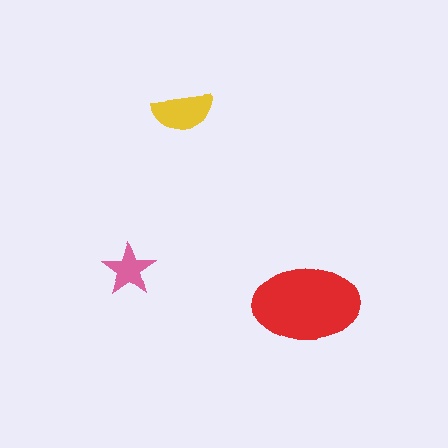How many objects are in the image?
There are 3 objects in the image.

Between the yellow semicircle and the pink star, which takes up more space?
The yellow semicircle.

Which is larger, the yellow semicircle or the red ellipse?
The red ellipse.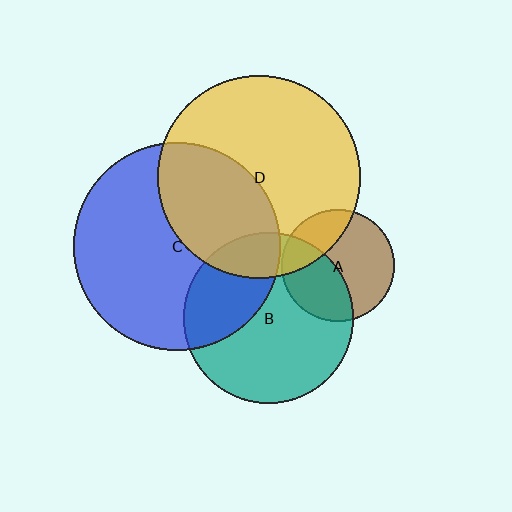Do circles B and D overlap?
Yes.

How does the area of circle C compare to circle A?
Approximately 3.4 times.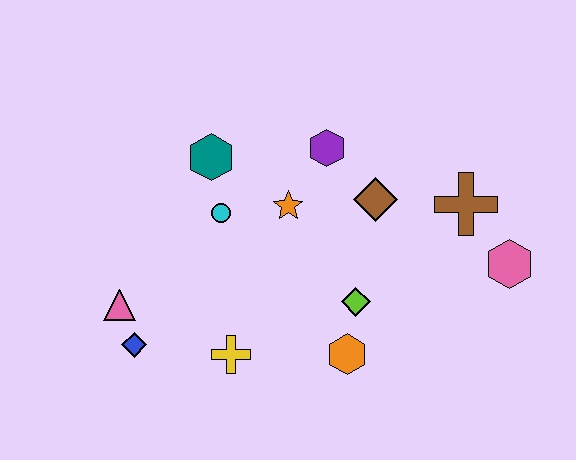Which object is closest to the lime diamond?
The orange hexagon is closest to the lime diamond.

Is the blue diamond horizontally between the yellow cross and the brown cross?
No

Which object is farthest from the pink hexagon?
The pink triangle is farthest from the pink hexagon.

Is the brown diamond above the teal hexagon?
No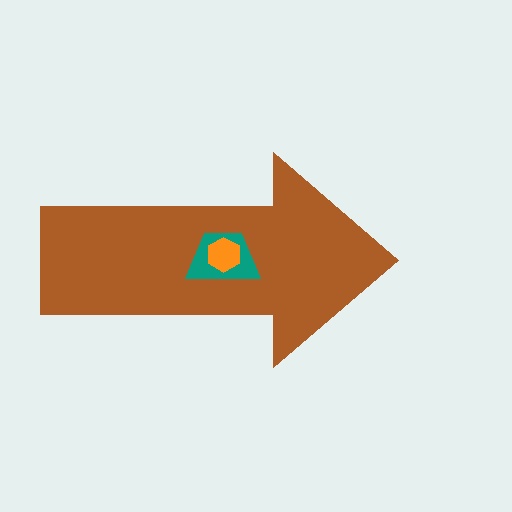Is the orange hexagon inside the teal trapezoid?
Yes.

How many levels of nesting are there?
3.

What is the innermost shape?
The orange hexagon.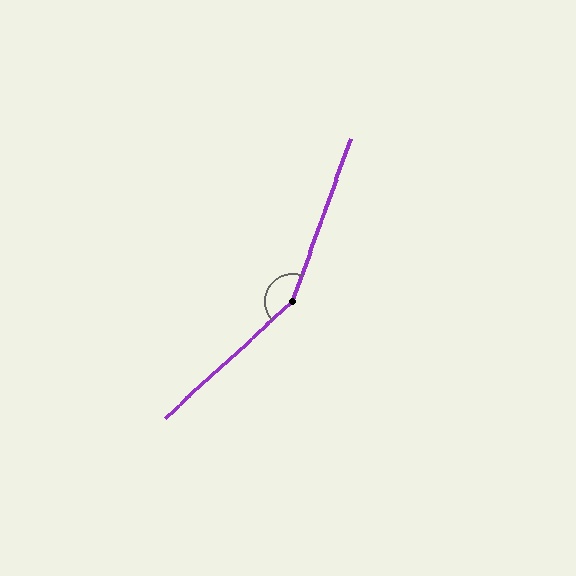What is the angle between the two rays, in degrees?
Approximately 152 degrees.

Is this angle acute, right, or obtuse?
It is obtuse.